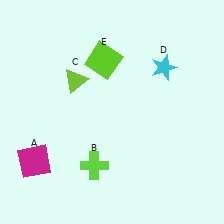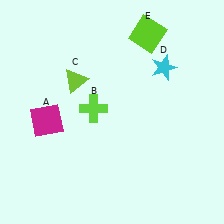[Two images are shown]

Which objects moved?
The objects that moved are: the magenta square (A), the lime cross (B), the lime square (E).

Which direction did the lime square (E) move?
The lime square (E) moved right.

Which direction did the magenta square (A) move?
The magenta square (A) moved up.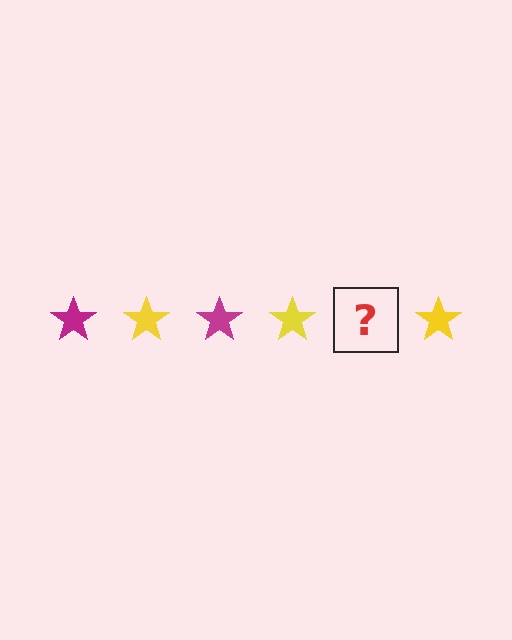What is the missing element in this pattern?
The missing element is a magenta star.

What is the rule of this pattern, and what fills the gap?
The rule is that the pattern cycles through magenta, yellow stars. The gap should be filled with a magenta star.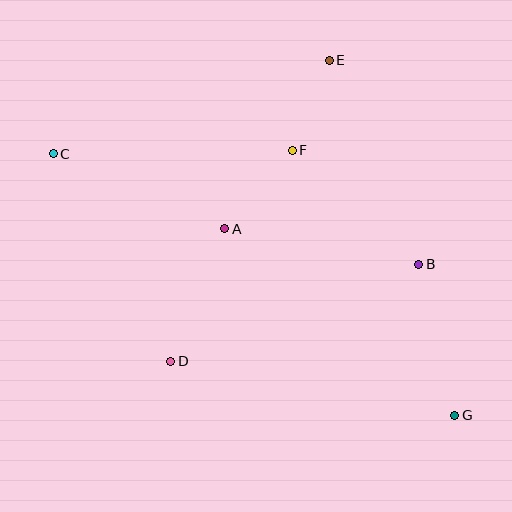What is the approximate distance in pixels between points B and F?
The distance between B and F is approximately 170 pixels.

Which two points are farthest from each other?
Points C and G are farthest from each other.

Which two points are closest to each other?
Points E and F are closest to each other.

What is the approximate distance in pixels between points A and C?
The distance between A and C is approximately 187 pixels.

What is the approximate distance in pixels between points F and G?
The distance between F and G is approximately 311 pixels.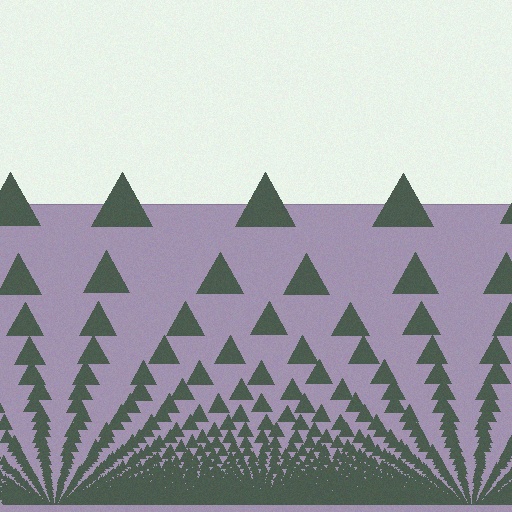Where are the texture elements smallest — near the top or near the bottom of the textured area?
Near the bottom.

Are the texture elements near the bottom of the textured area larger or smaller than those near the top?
Smaller. The gradient is inverted — elements near the bottom are smaller and denser.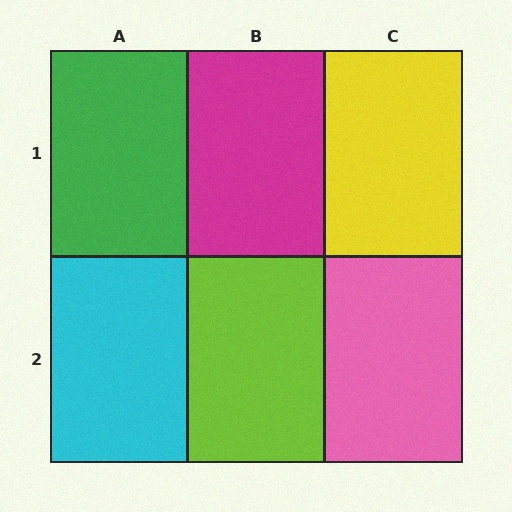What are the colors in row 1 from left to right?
Green, magenta, yellow.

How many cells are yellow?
1 cell is yellow.